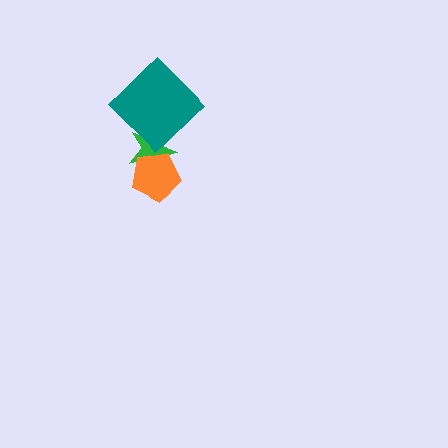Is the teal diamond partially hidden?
No, no other shape covers it.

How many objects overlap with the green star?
2 objects overlap with the green star.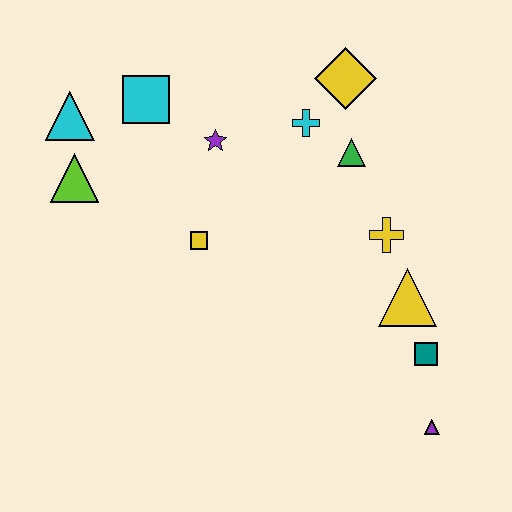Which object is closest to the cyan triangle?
The lime triangle is closest to the cyan triangle.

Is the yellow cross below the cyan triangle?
Yes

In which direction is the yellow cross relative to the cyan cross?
The yellow cross is below the cyan cross.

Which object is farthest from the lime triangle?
The purple triangle is farthest from the lime triangle.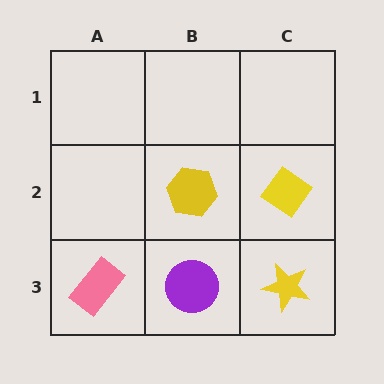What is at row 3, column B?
A purple circle.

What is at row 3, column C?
A yellow star.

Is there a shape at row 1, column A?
No, that cell is empty.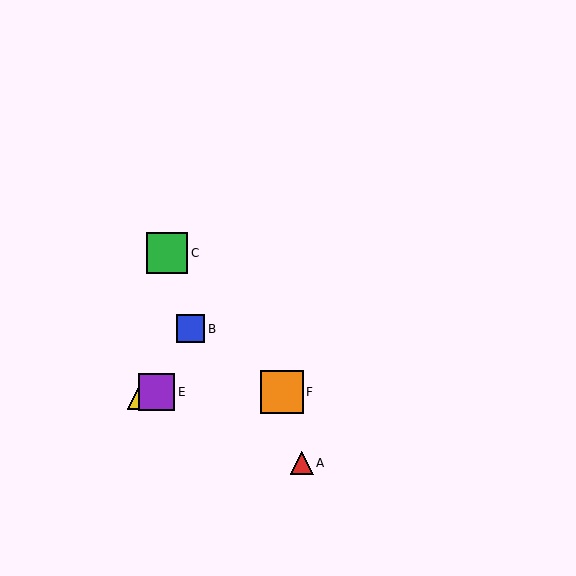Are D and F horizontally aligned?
Yes, both are at y≈392.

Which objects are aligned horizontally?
Objects D, E, F are aligned horizontally.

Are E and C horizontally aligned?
No, E is at y≈392 and C is at y≈253.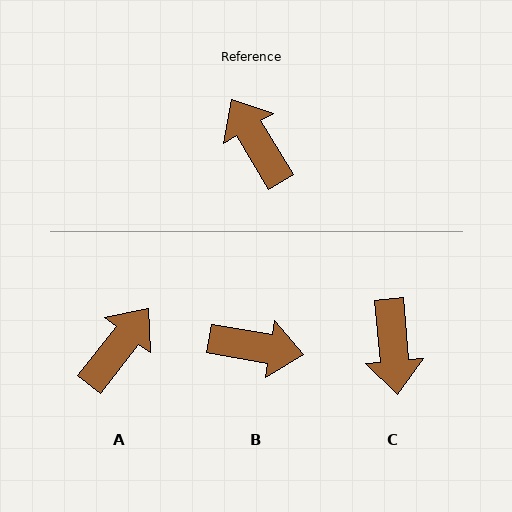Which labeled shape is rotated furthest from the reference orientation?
C, about 154 degrees away.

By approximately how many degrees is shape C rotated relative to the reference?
Approximately 154 degrees counter-clockwise.